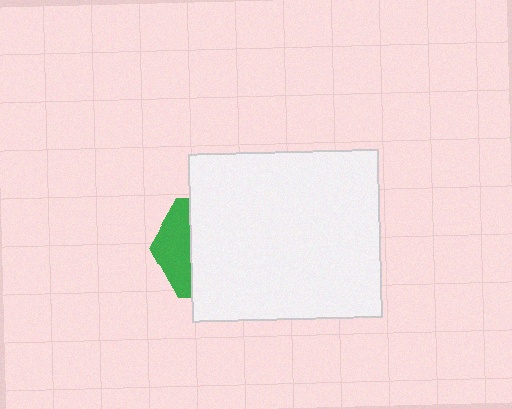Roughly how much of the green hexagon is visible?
A small part of it is visible (roughly 31%).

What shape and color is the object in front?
The object in front is a white rectangle.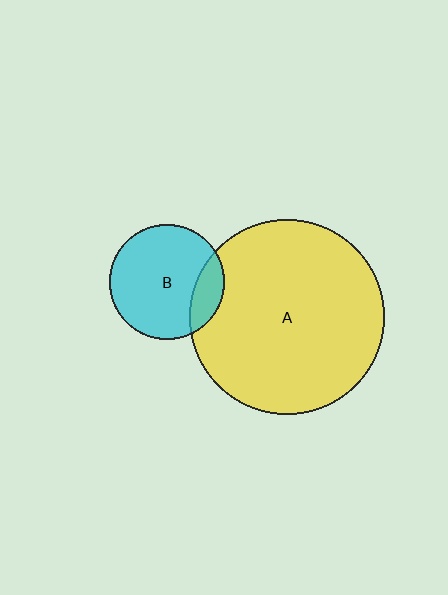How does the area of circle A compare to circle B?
Approximately 2.9 times.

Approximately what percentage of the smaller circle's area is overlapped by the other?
Approximately 15%.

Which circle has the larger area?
Circle A (yellow).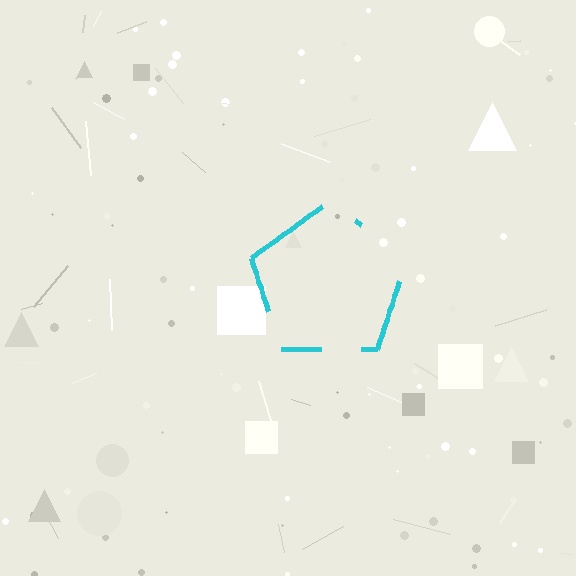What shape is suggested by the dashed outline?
The dashed outline suggests a pentagon.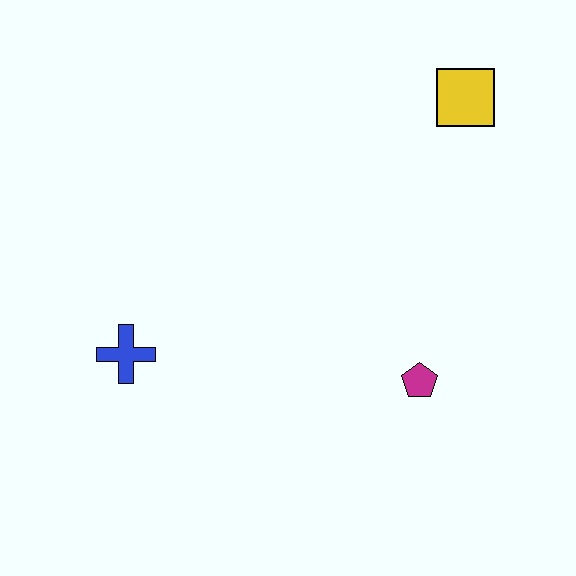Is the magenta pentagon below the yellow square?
Yes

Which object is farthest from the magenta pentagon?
The blue cross is farthest from the magenta pentagon.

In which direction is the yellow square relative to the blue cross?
The yellow square is to the right of the blue cross.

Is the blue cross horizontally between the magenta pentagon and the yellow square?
No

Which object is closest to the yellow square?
The magenta pentagon is closest to the yellow square.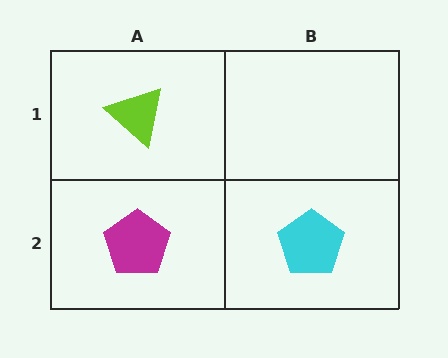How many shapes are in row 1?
1 shape.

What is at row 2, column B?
A cyan pentagon.